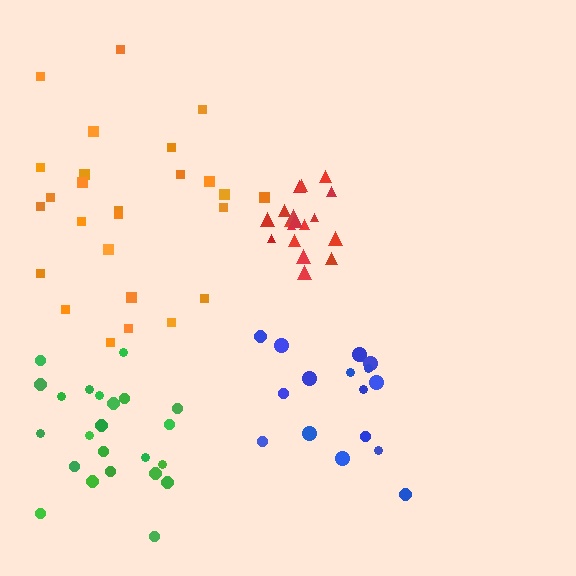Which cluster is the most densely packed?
Red.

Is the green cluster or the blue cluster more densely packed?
Green.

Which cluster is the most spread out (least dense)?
Orange.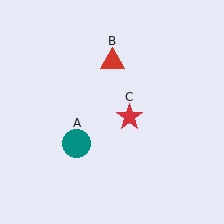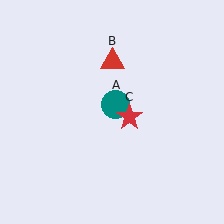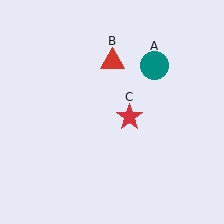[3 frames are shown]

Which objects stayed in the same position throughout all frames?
Red triangle (object B) and red star (object C) remained stationary.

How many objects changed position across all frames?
1 object changed position: teal circle (object A).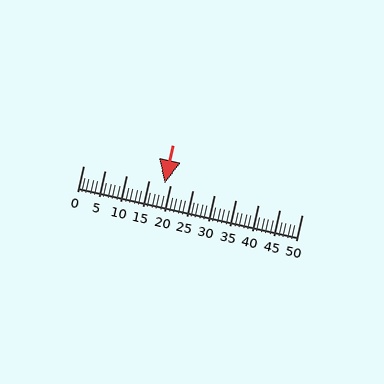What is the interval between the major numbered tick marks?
The major tick marks are spaced 5 units apart.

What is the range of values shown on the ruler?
The ruler shows values from 0 to 50.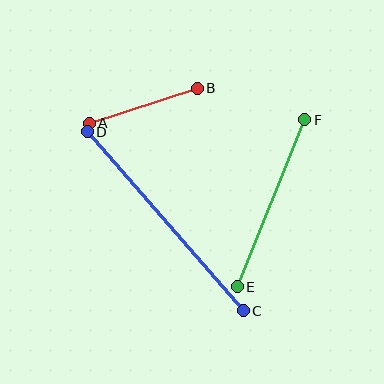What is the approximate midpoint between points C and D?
The midpoint is at approximately (165, 221) pixels.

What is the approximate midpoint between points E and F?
The midpoint is at approximately (271, 203) pixels.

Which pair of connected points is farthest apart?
Points C and D are farthest apart.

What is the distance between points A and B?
The distance is approximately 113 pixels.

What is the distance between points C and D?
The distance is approximately 238 pixels.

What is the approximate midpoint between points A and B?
The midpoint is at approximately (143, 106) pixels.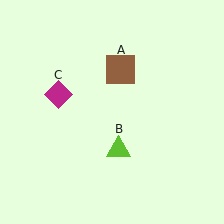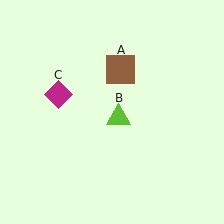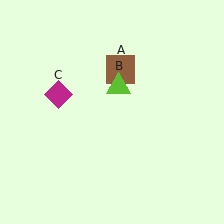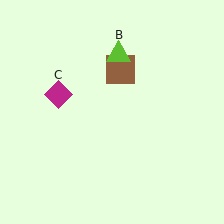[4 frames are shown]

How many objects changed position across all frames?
1 object changed position: lime triangle (object B).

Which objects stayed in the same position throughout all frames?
Brown square (object A) and magenta diamond (object C) remained stationary.